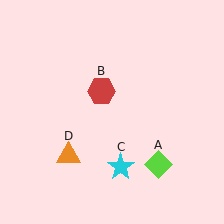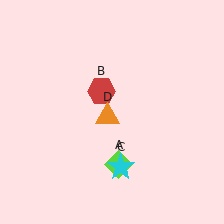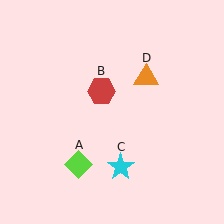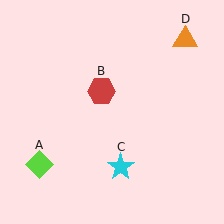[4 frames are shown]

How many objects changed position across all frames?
2 objects changed position: lime diamond (object A), orange triangle (object D).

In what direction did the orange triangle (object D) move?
The orange triangle (object D) moved up and to the right.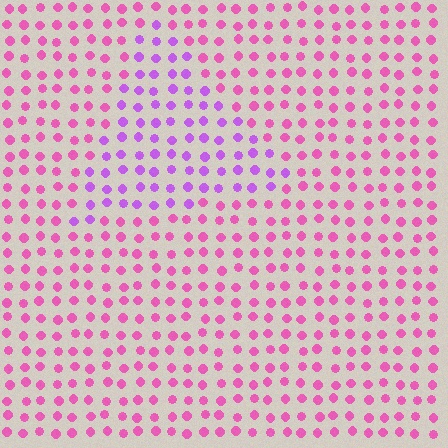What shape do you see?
I see a triangle.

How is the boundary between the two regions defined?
The boundary is defined purely by a slight shift in hue (about 38 degrees). Spacing, size, and orientation are identical on both sides.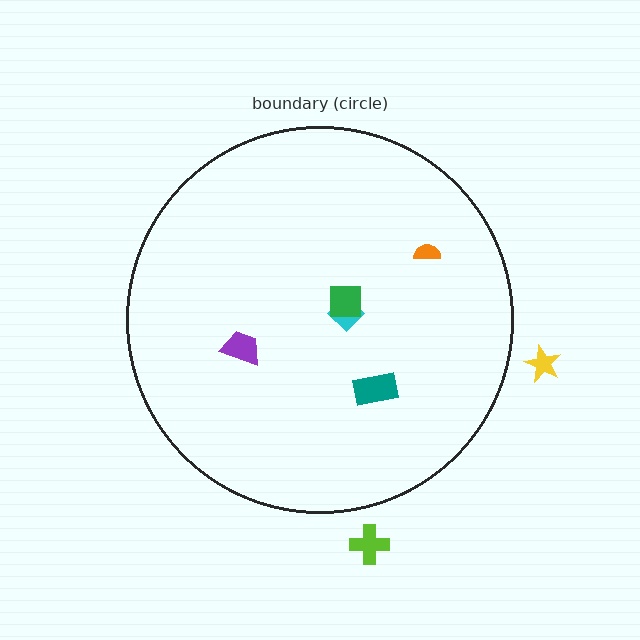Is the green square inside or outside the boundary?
Inside.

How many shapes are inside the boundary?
5 inside, 2 outside.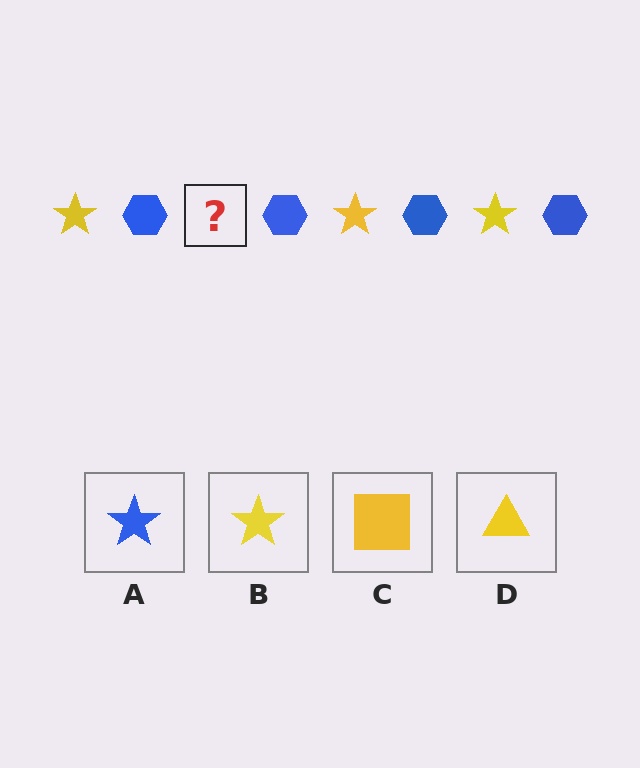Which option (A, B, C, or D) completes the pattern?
B.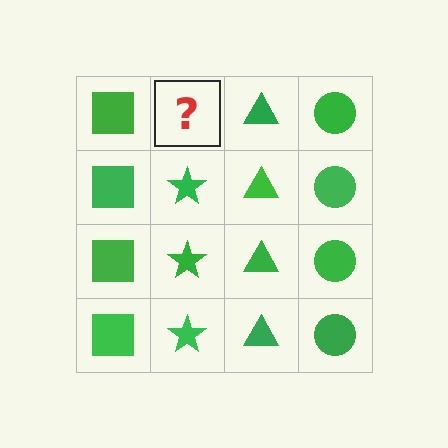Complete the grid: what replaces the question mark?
The question mark should be replaced with a green star.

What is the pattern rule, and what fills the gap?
The rule is that each column has a consistent shape. The gap should be filled with a green star.